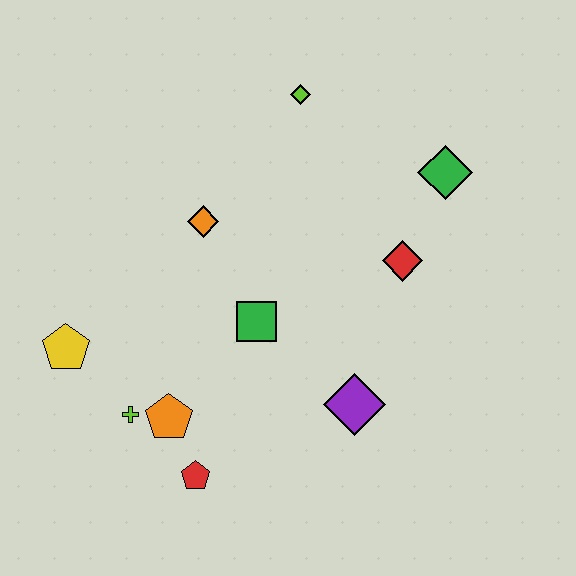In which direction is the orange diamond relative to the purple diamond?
The orange diamond is above the purple diamond.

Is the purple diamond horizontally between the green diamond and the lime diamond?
Yes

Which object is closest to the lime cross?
The orange pentagon is closest to the lime cross.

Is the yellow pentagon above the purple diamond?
Yes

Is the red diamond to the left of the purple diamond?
No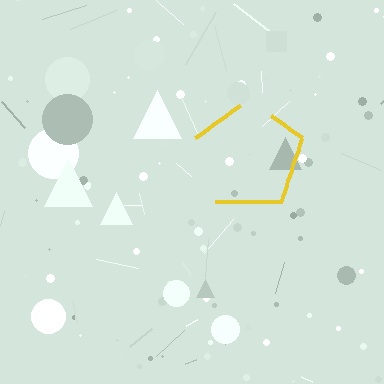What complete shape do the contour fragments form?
The contour fragments form a pentagon.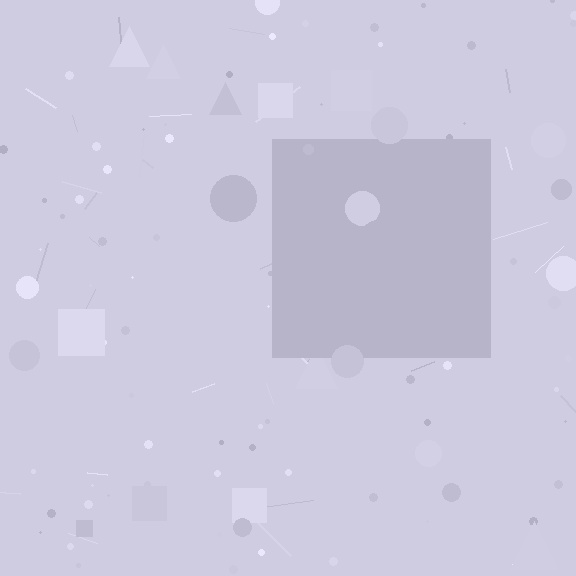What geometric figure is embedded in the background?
A square is embedded in the background.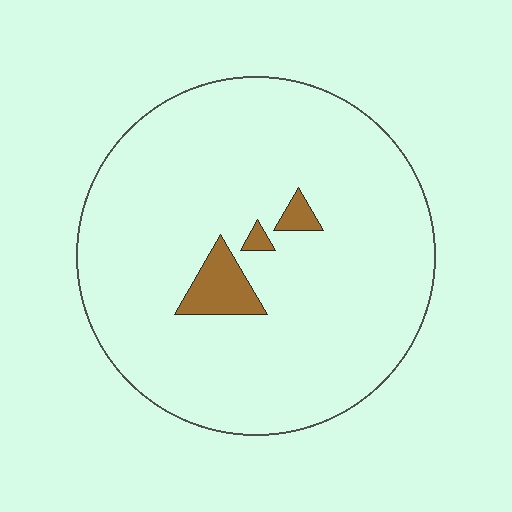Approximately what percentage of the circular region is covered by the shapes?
Approximately 5%.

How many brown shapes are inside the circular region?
3.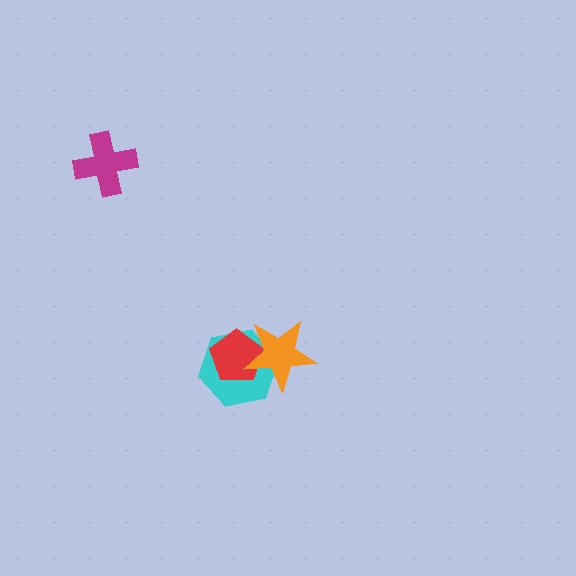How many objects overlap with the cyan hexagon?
2 objects overlap with the cyan hexagon.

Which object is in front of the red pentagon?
The orange star is in front of the red pentagon.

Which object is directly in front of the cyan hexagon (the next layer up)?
The red pentagon is directly in front of the cyan hexagon.